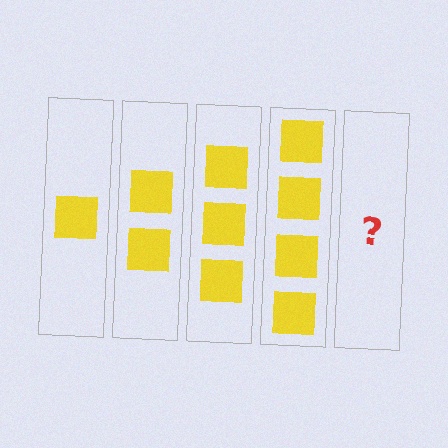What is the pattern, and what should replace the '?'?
The pattern is that each step adds one more square. The '?' should be 5 squares.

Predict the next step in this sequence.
The next step is 5 squares.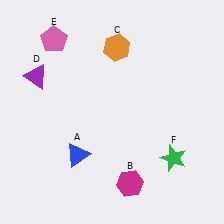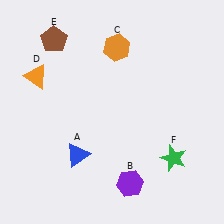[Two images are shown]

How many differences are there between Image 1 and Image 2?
There are 3 differences between the two images.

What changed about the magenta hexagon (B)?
In Image 1, B is magenta. In Image 2, it changed to purple.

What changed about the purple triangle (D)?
In Image 1, D is purple. In Image 2, it changed to orange.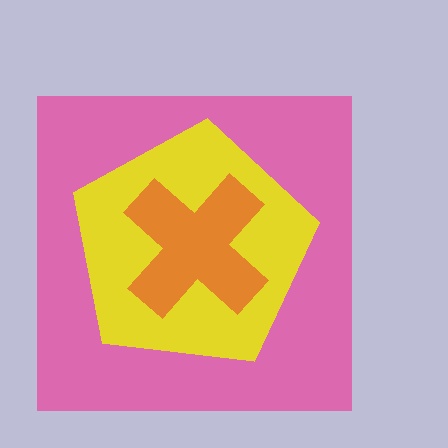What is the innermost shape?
The orange cross.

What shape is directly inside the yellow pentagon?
The orange cross.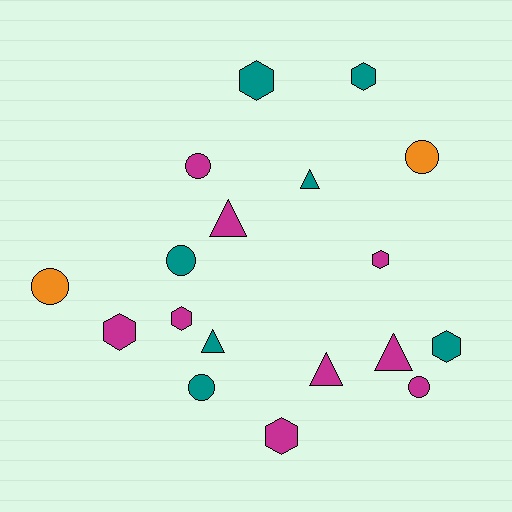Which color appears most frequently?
Magenta, with 9 objects.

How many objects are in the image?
There are 18 objects.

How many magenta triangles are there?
There are 3 magenta triangles.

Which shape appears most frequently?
Hexagon, with 7 objects.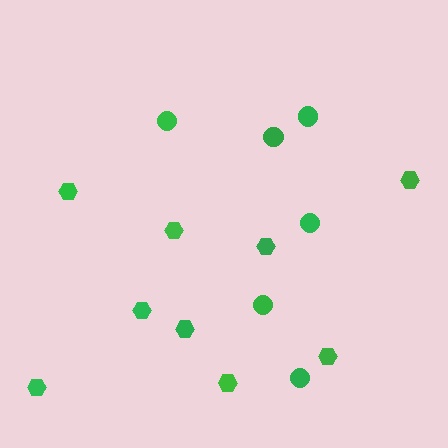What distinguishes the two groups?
There are 2 groups: one group of hexagons (9) and one group of circles (6).